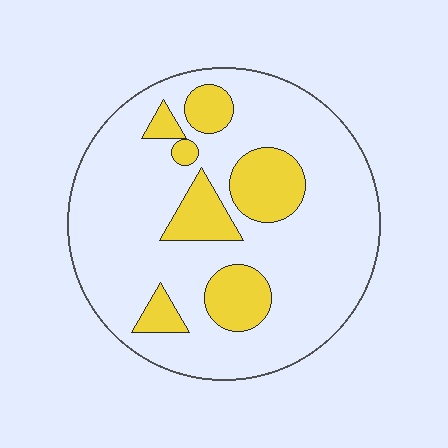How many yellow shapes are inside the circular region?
7.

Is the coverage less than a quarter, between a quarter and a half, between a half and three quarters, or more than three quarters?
Less than a quarter.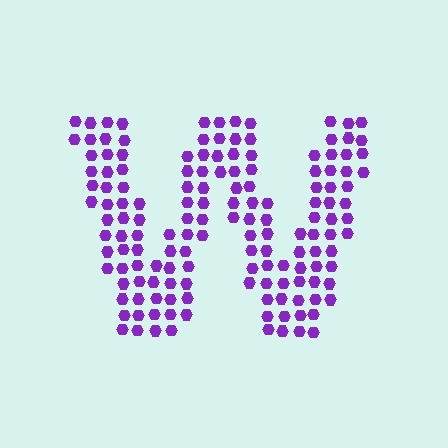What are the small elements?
The small elements are hexagons.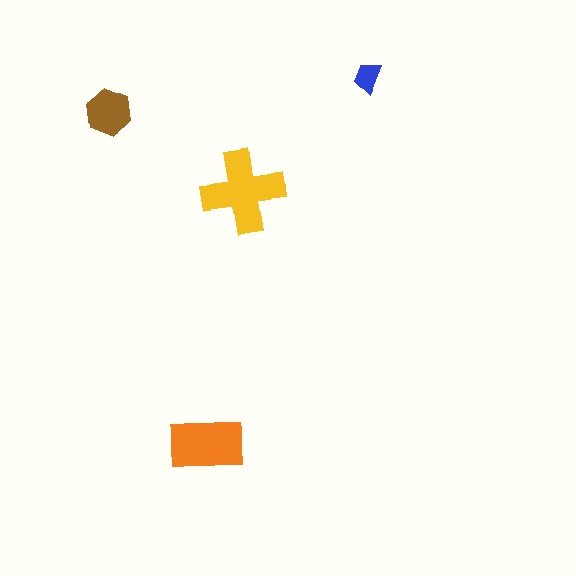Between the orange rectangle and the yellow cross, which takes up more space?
The yellow cross.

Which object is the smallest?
The blue trapezoid.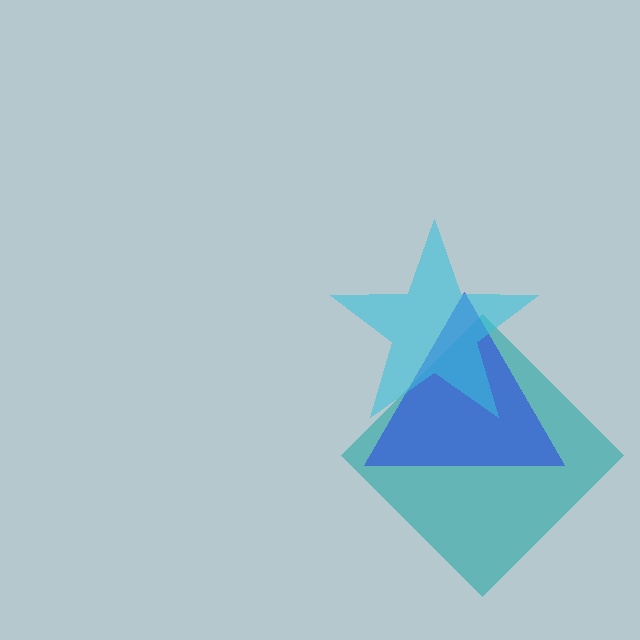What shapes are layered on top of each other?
The layered shapes are: a teal diamond, a blue triangle, a cyan star.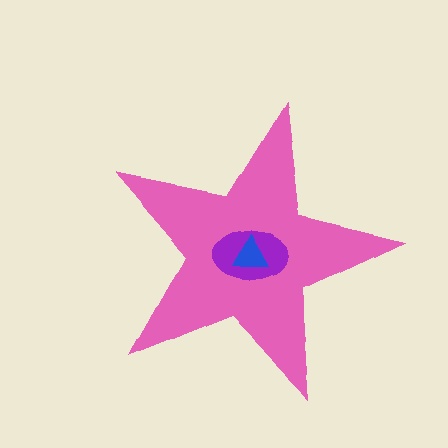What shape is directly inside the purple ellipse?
The blue triangle.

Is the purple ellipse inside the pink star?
Yes.